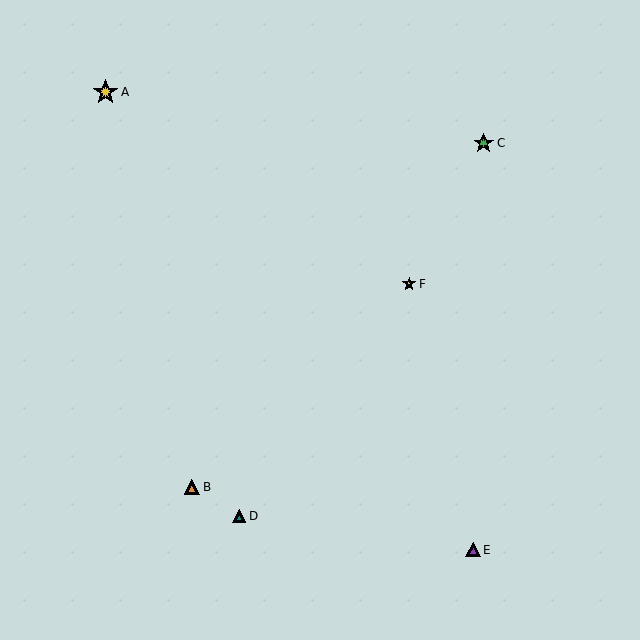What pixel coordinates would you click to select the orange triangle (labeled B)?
Click at (192, 487) to select the orange triangle B.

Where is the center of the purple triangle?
The center of the purple triangle is at (473, 550).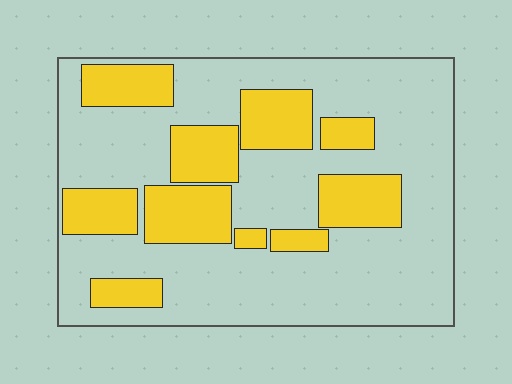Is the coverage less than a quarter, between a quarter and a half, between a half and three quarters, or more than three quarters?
Between a quarter and a half.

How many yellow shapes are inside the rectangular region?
10.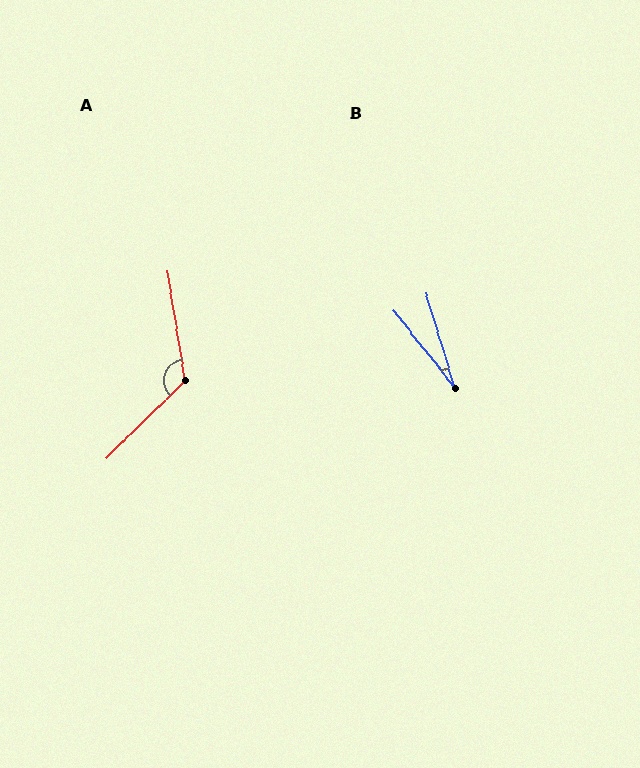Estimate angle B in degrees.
Approximately 22 degrees.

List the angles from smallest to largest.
B (22°), A (125°).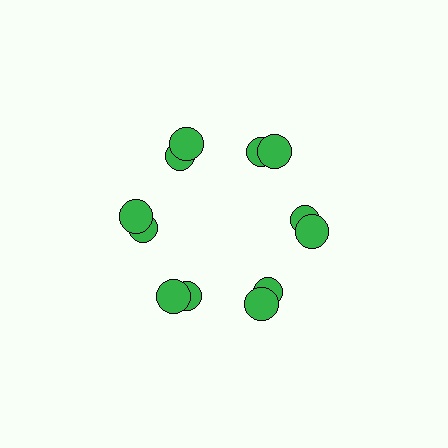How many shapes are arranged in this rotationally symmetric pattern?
There are 12 shapes, arranged in 6 groups of 2.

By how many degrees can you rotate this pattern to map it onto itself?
The pattern maps onto itself every 60 degrees of rotation.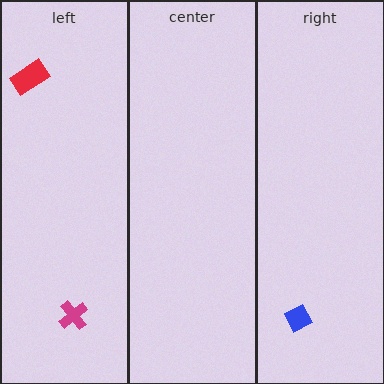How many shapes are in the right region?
1.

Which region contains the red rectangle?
The left region.